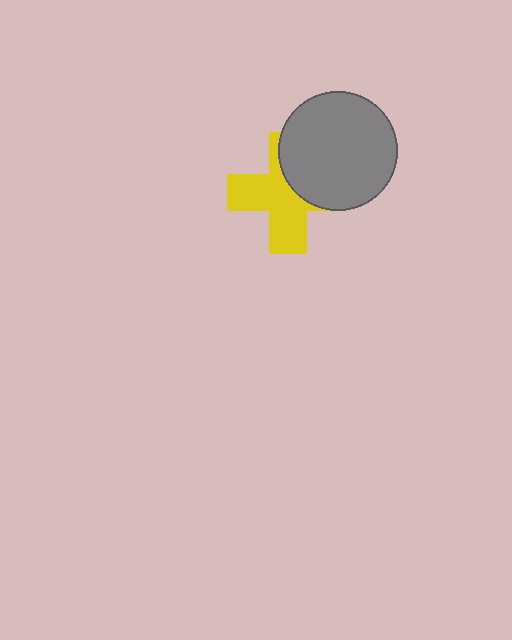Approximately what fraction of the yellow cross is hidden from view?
Roughly 40% of the yellow cross is hidden behind the gray circle.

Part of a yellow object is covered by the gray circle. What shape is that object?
It is a cross.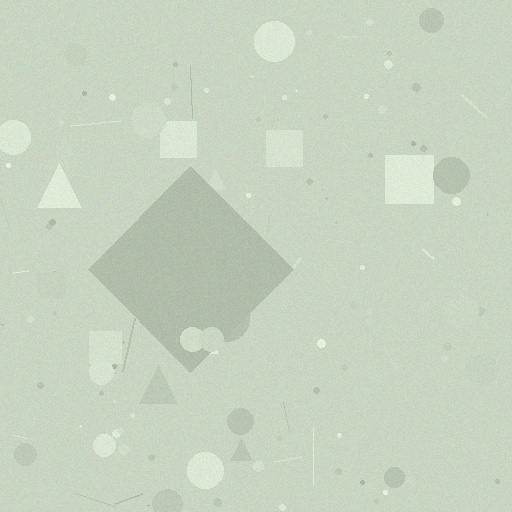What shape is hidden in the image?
A diamond is hidden in the image.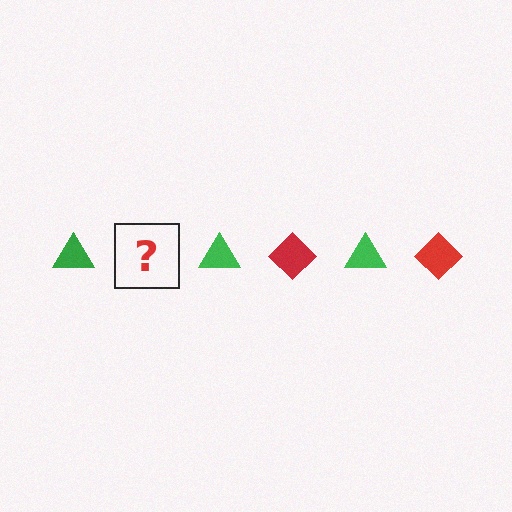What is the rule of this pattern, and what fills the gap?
The rule is that the pattern alternates between green triangle and red diamond. The gap should be filled with a red diamond.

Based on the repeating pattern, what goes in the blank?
The blank should be a red diamond.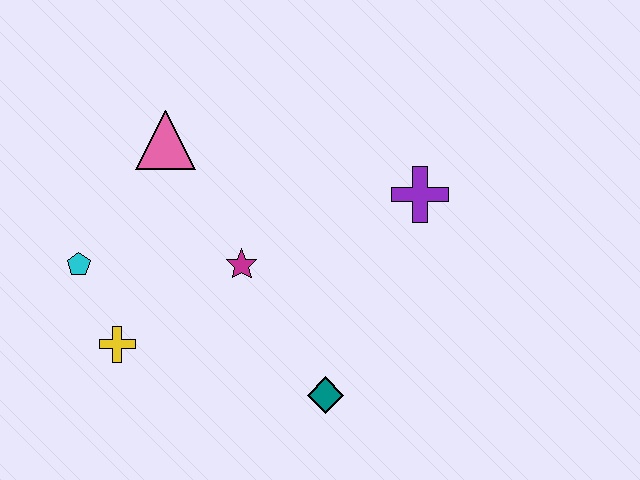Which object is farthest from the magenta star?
The purple cross is farthest from the magenta star.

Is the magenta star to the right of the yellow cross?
Yes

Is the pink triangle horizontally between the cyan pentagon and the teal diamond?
Yes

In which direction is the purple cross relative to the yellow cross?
The purple cross is to the right of the yellow cross.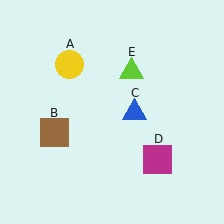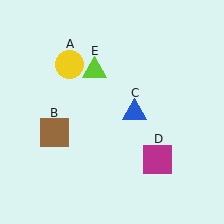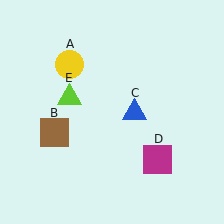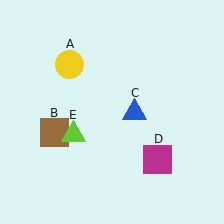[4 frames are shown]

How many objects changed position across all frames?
1 object changed position: lime triangle (object E).